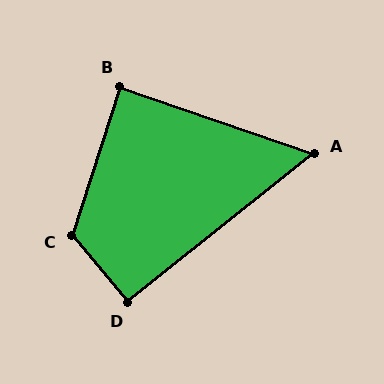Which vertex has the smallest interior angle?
A, at approximately 58 degrees.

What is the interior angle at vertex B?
Approximately 89 degrees (approximately right).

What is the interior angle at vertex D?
Approximately 91 degrees (approximately right).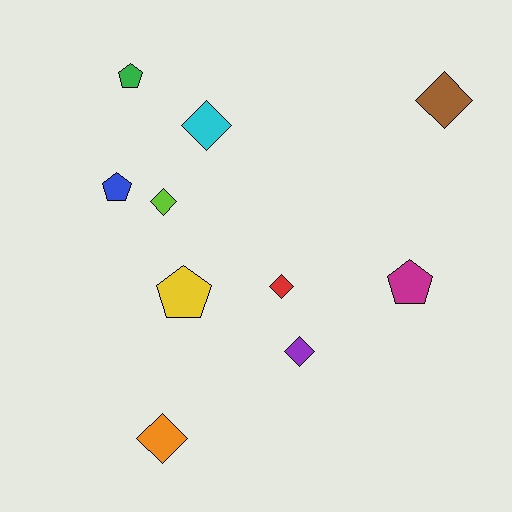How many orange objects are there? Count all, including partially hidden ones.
There is 1 orange object.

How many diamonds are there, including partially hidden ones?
There are 6 diamonds.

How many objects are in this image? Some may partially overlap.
There are 10 objects.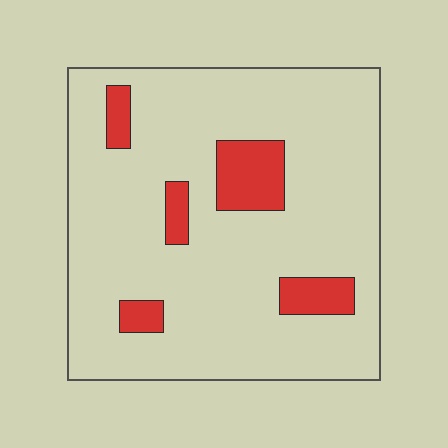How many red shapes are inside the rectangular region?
5.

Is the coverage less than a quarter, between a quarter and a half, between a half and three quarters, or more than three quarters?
Less than a quarter.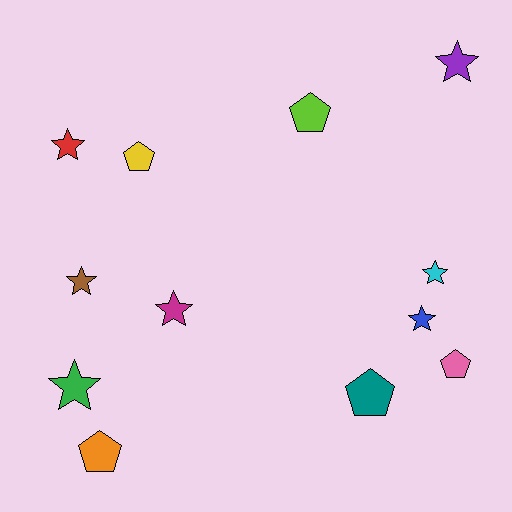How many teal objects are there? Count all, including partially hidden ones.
There is 1 teal object.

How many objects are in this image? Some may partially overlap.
There are 12 objects.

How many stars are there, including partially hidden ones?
There are 7 stars.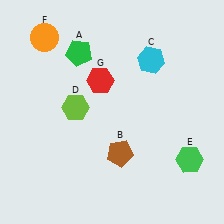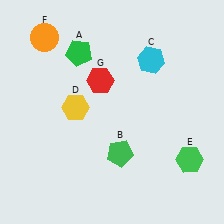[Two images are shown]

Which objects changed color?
B changed from brown to green. D changed from lime to yellow.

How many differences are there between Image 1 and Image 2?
There are 2 differences between the two images.